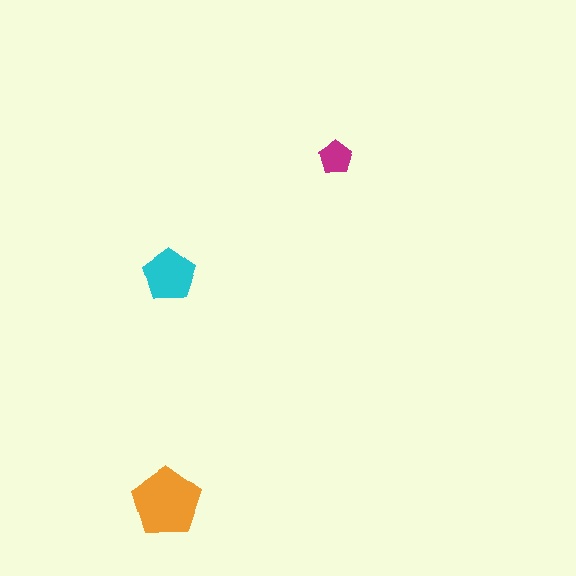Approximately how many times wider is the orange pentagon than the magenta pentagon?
About 2 times wider.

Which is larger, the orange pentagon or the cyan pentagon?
The orange one.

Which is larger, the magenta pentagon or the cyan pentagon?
The cyan one.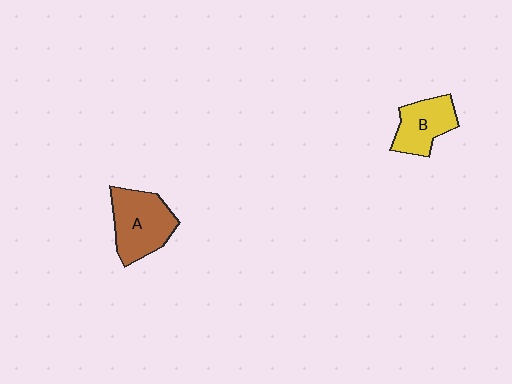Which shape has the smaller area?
Shape B (yellow).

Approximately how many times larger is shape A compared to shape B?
Approximately 1.4 times.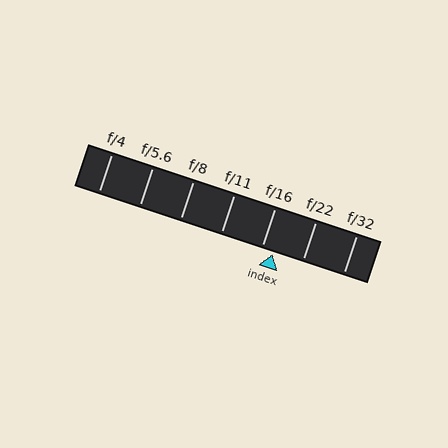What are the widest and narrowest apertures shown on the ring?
The widest aperture shown is f/4 and the narrowest is f/32.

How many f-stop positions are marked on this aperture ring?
There are 7 f-stop positions marked.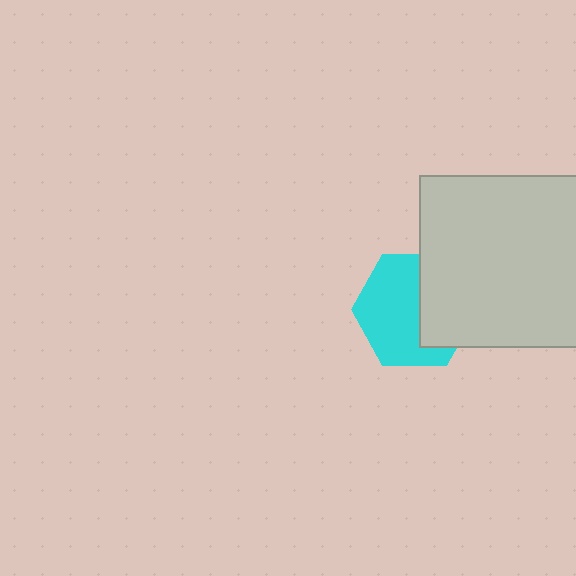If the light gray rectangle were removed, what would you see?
You would see the complete cyan hexagon.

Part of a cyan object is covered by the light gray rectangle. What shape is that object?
It is a hexagon.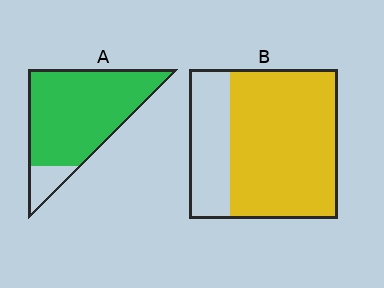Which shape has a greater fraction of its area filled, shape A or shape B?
Shape A.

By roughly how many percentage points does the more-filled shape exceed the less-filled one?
By roughly 15 percentage points (A over B).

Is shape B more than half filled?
Yes.